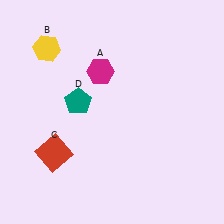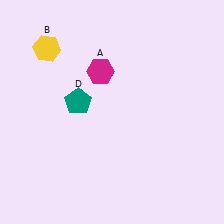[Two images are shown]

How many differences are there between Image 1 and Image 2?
There is 1 difference between the two images.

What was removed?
The red square (C) was removed in Image 2.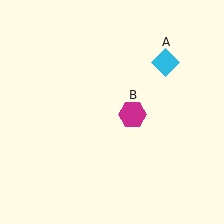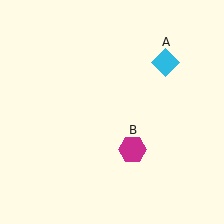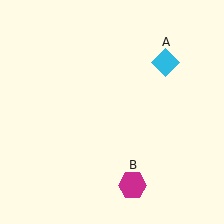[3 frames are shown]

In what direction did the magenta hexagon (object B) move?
The magenta hexagon (object B) moved down.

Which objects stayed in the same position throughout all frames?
Cyan diamond (object A) remained stationary.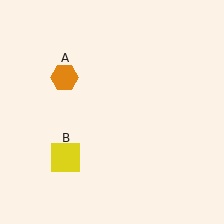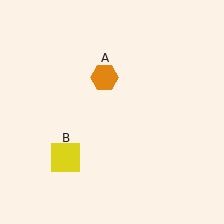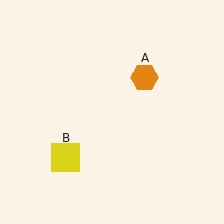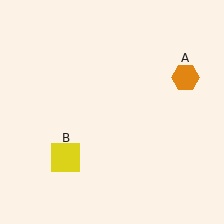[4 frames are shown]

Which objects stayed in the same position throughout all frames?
Yellow square (object B) remained stationary.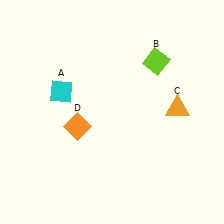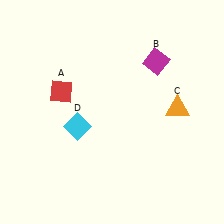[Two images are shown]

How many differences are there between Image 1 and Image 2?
There are 3 differences between the two images.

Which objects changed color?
A changed from cyan to red. B changed from lime to magenta. D changed from orange to cyan.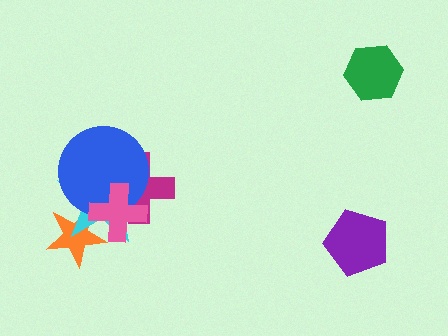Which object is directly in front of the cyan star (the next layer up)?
The magenta cross is directly in front of the cyan star.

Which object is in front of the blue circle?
The pink cross is in front of the blue circle.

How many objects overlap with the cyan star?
4 objects overlap with the cyan star.